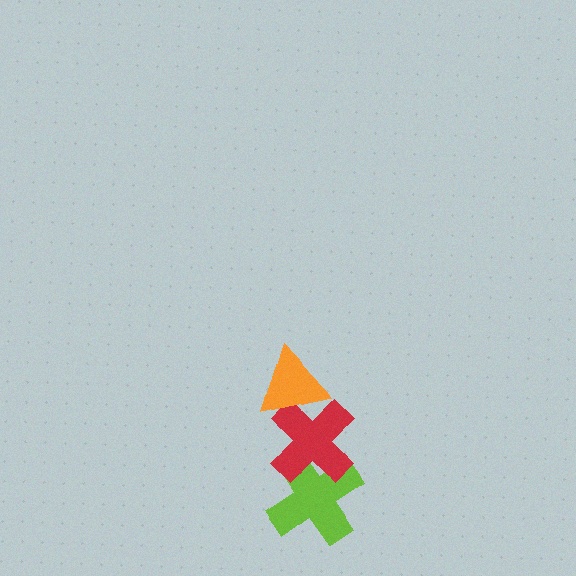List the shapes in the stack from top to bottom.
From top to bottom: the orange triangle, the red cross, the lime cross.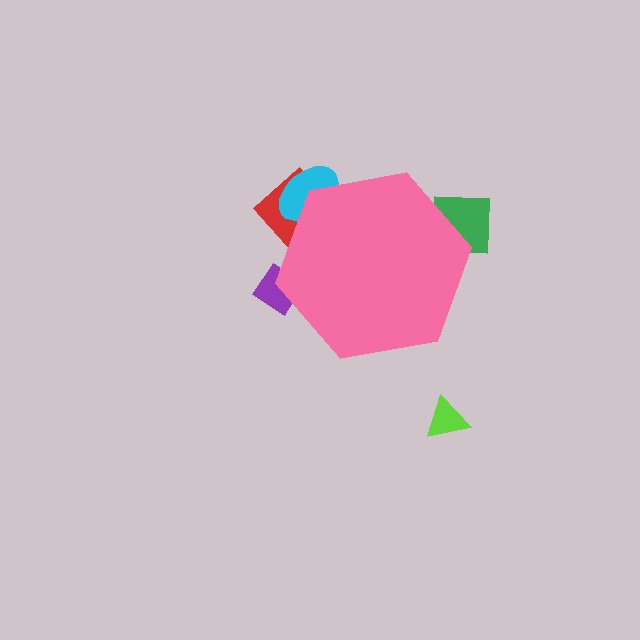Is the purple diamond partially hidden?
Yes, the purple diamond is partially hidden behind the pink hexagon.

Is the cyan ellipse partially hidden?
Yes, the cyan ellipse is partially hidden behind the pink hexagon.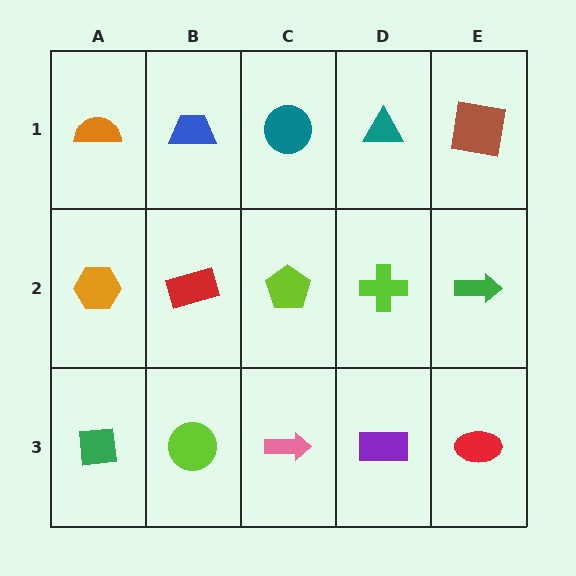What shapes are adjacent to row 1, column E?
A green arrow (row 2, column E), a teal triangle (row 1, column D).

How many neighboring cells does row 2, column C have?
4.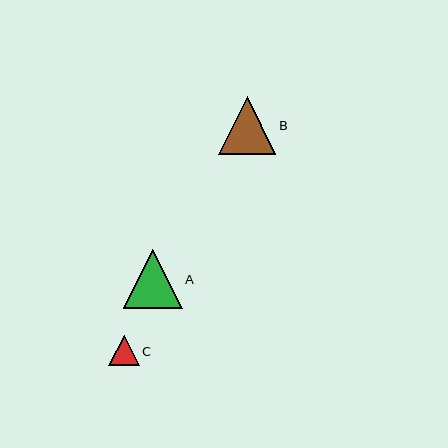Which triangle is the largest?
Triangle A is the largest with a size of approximately 59 pixels.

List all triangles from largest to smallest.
From largest to smallest: A, B, C.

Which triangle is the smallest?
Triangle C is the smallest with a size of approximately 31 pixels.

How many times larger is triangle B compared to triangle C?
Triangle B is approximately 1.9 times the size of triangle C.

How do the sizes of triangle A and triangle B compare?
Triangle A and triangle B are approximately the same size.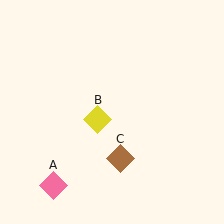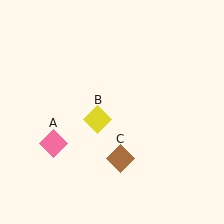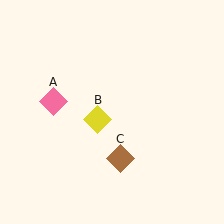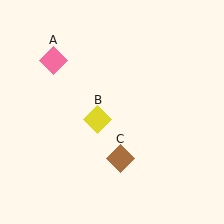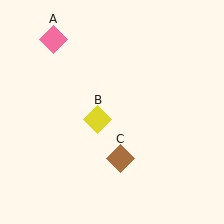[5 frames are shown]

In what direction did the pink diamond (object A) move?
The pink diamond (object A) moved up.